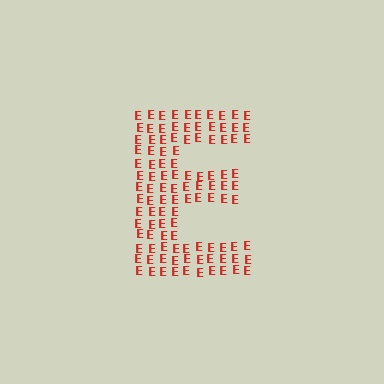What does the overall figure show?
The overall figure shows the letter E.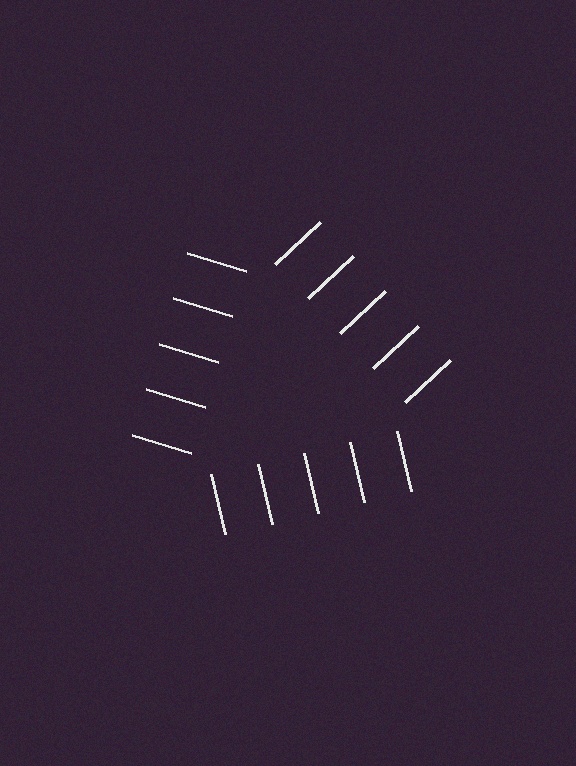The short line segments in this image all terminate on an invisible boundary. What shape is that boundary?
An illusory triangle — the line segments terminate on its edges but no continuous stroke is drawn.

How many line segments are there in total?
15 — 5 along each of the 3 edges.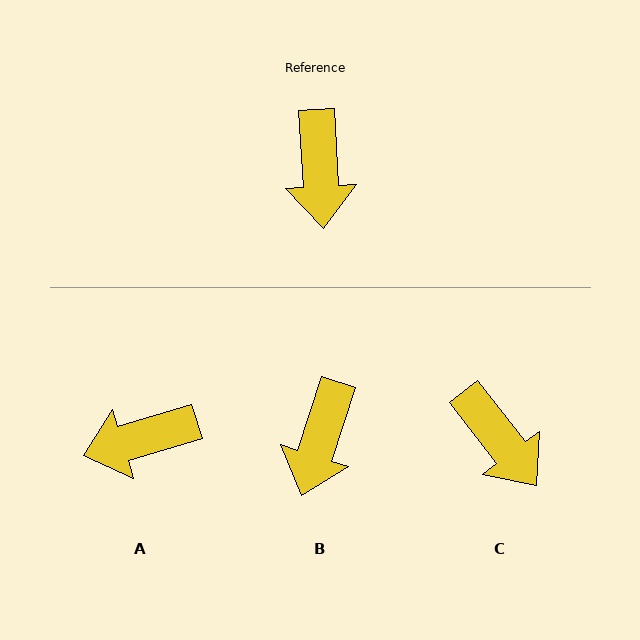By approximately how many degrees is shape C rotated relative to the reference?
Approximately 35 degrees counter-clockwise.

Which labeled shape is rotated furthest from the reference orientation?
A, about 77 degrees away.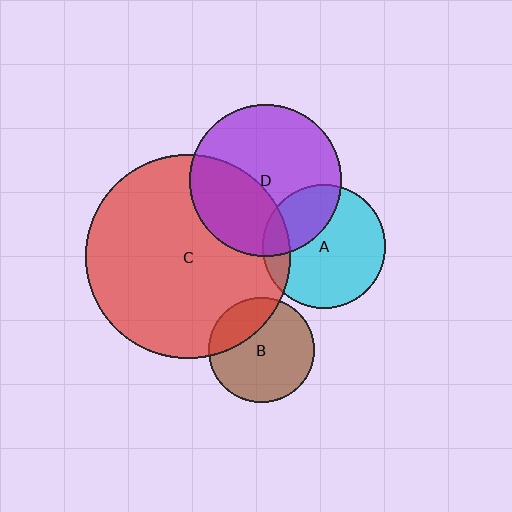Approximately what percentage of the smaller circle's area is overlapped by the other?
Approximately 35%.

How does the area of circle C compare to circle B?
Approximately 3.8 times.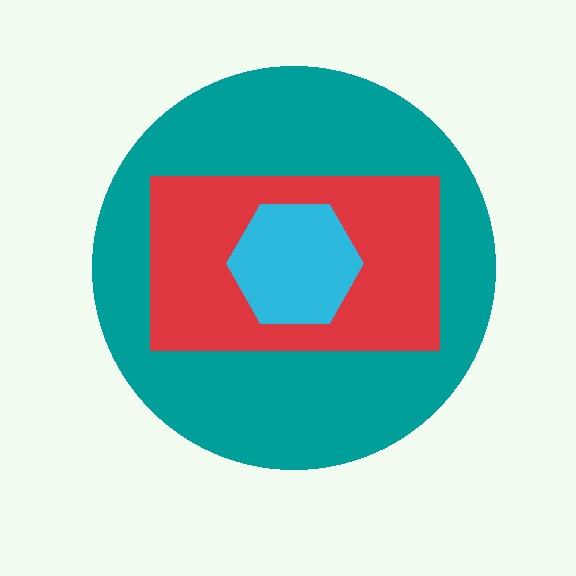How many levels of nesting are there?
3.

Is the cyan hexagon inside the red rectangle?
Yes.